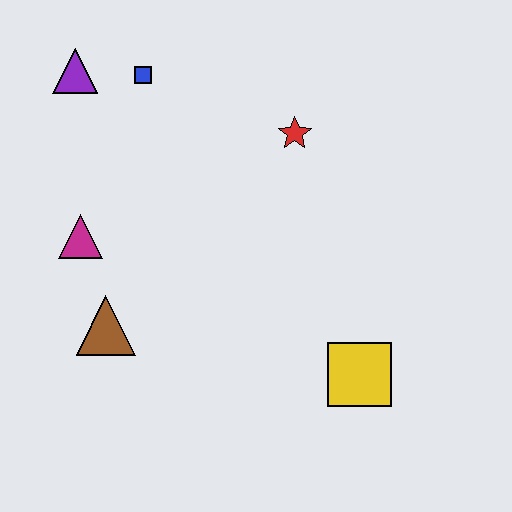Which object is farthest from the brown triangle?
The red star is farthest from the brown triangle.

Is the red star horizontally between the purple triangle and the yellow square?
Yes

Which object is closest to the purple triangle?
The blue square is closest to the purple triangle.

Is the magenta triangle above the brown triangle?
Yes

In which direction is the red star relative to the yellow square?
The red star is above the yellow square.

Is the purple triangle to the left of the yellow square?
Yes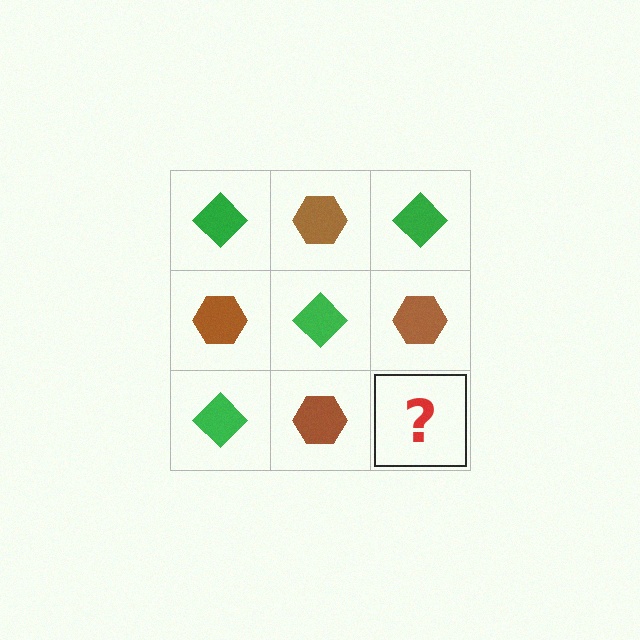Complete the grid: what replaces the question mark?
The question mark should be replaced with a green diamond.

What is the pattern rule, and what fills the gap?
The rule is that it alternates green diamond and brown hexagon in a checkerboard pattern. The gap should be filled with a green diamond.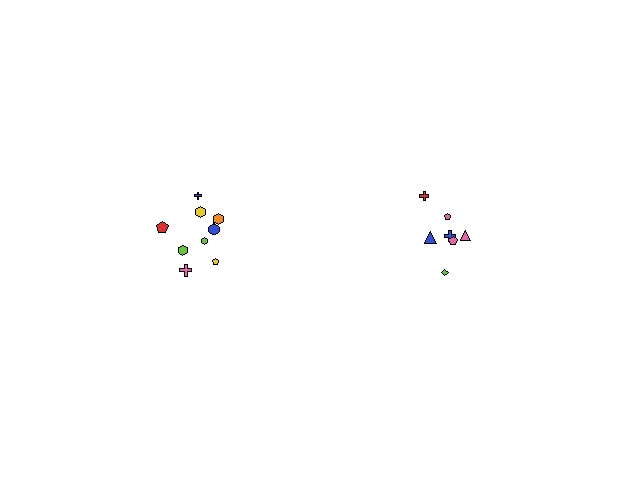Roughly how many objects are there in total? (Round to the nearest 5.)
Roughly 15 objects in total.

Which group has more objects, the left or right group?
The left group.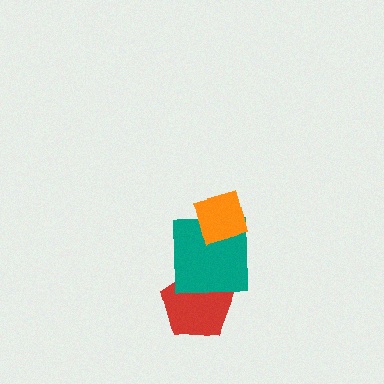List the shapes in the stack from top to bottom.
From top to bottom: the orange square, the teal square, the red pentagon.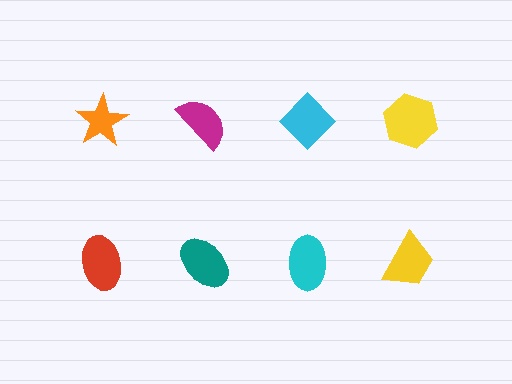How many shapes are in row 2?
4 shapes.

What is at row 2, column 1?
A red ellipse.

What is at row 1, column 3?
A cyan diamond.